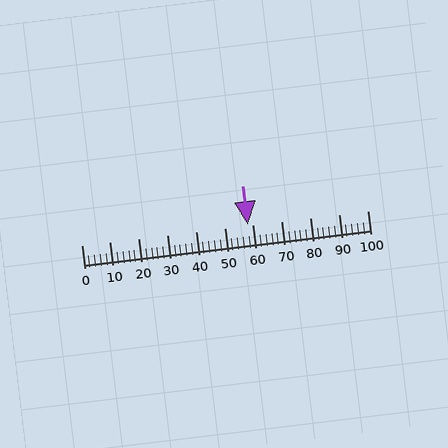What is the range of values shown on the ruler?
The ruler shows values from 0 to 100.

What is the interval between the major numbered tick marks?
The major tick marks are spaced 10 units apart.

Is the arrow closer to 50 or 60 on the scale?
The arrow is closer to 60.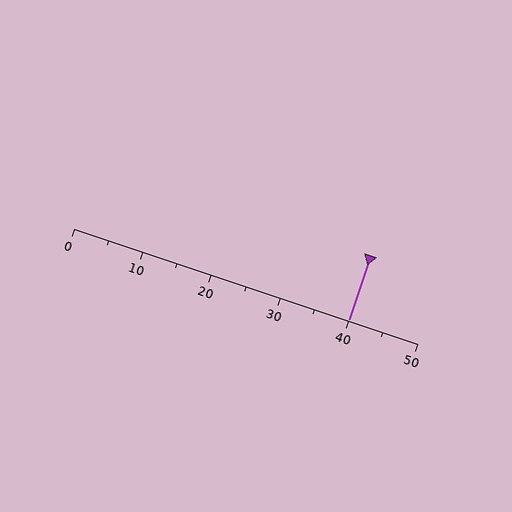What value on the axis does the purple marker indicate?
The marker indicates approximately 40.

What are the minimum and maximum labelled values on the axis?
The axis runs from 0 to 50.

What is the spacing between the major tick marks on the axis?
The major ticks are spaced 10 apart.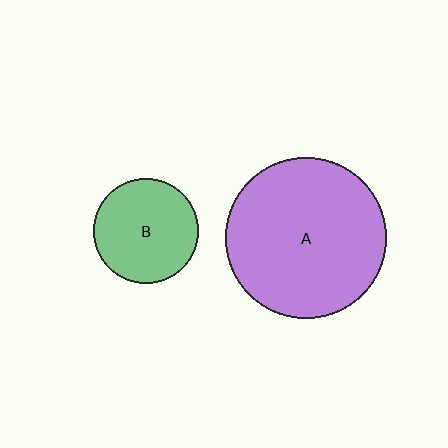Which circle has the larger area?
Circle A (purple).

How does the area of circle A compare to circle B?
Approximately 2.4 times.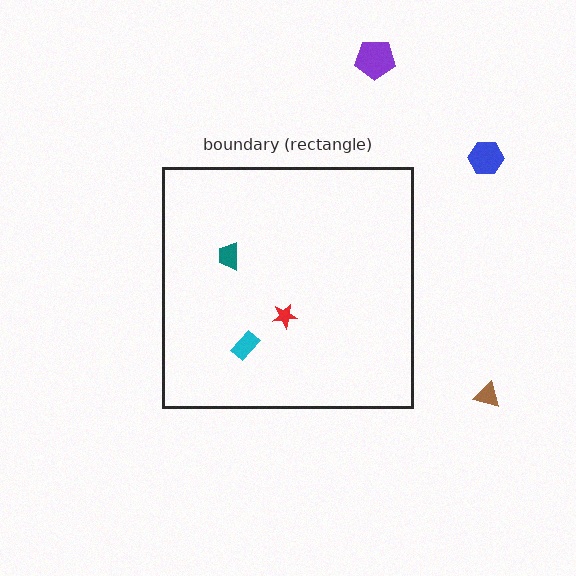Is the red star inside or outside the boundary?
Inside.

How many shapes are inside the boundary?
3 inside, 3 outside.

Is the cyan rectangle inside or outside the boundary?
Inside.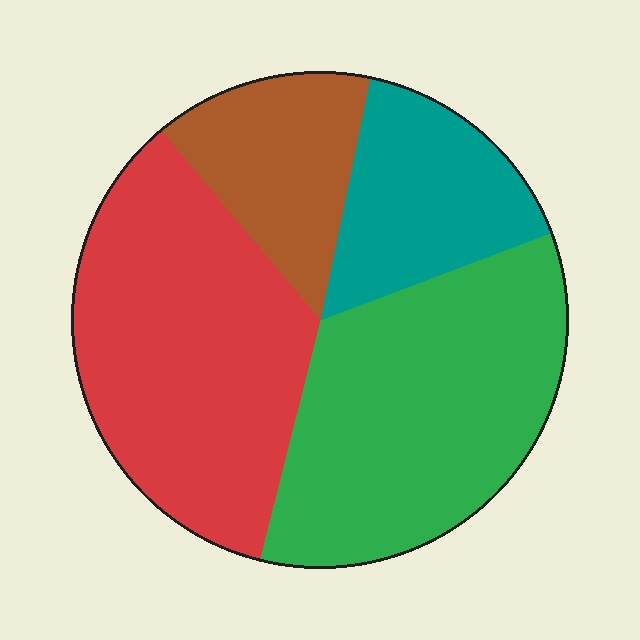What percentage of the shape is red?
Red covers about 35% of the shape.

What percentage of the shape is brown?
Brown takes up about one eighth (1/8) of the shape.